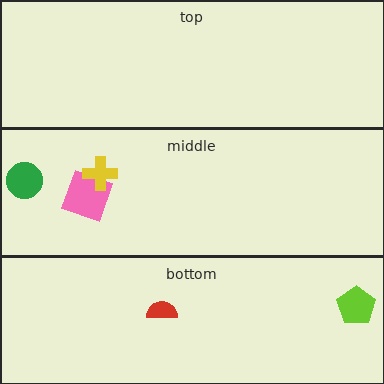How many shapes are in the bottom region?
2.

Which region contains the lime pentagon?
The bottom region.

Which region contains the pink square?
The middle region.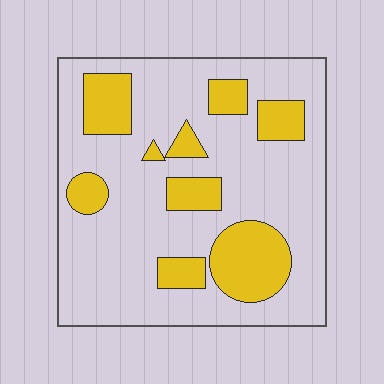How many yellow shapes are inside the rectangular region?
9.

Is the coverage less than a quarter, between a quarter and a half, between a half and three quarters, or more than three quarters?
Less than a quarter.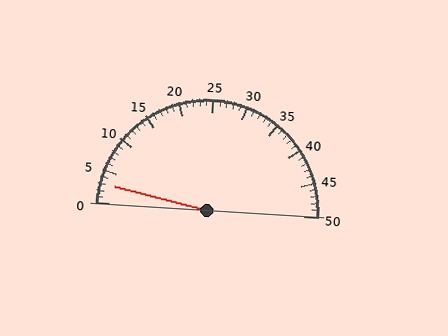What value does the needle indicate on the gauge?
The needle indicates approximately 3.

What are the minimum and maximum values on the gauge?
The gauge ranges from 0 to 50.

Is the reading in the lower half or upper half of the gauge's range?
The reading is in the lower half of the range (0 to 50).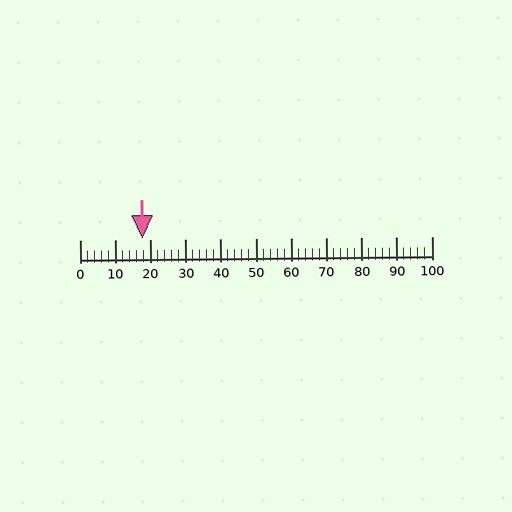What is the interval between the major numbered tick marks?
The major tick marks are spaced 10 units apart.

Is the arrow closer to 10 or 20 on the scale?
The arrow is closer to 20.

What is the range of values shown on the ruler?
The ruler shows values from 0 to 100.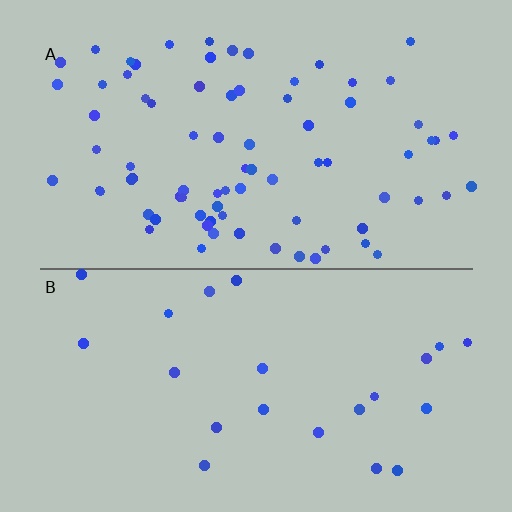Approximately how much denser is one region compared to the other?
Approximately 3.5× — region A over region B.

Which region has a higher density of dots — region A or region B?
A (the top).